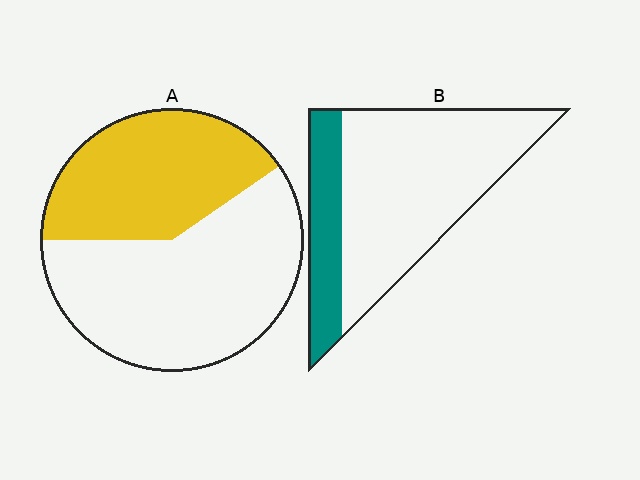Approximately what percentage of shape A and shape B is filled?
A is approximately 40% and B is approximately 25%.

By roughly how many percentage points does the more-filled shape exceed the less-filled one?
By roughly 15 percentage points (A over B).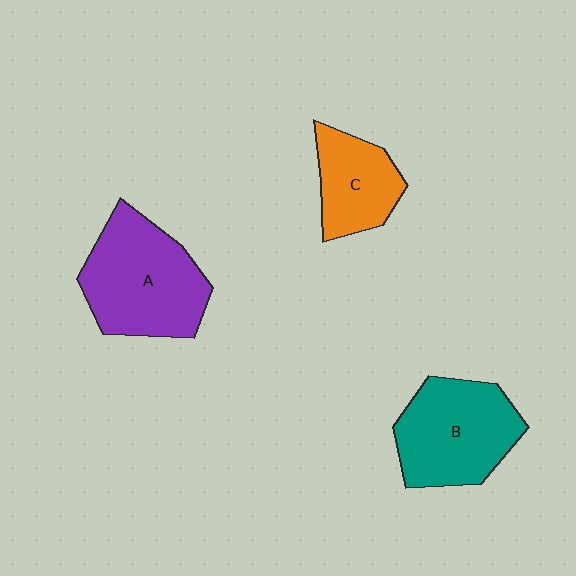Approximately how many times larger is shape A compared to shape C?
Approximately 1.7 times.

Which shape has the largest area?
Shape A (purple).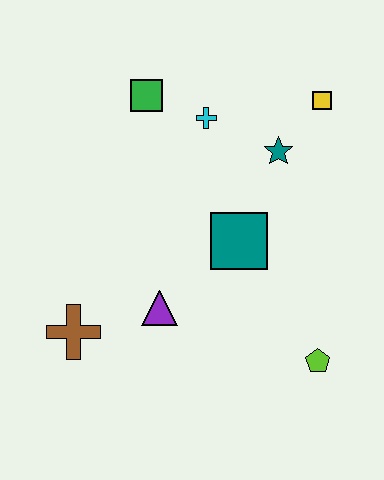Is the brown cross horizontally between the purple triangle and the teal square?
No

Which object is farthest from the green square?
The lime pentagon is farthest from the green square.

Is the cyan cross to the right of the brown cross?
Yes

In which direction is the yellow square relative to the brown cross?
The yellow square is to the right of the brown cross.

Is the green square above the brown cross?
Yes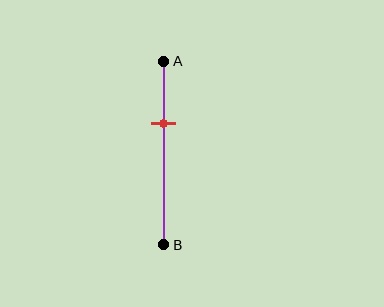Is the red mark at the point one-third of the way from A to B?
Yes, the mark is approximately at the one-third point.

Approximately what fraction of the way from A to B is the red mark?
The red mark is approximately 35% of the way from A to B.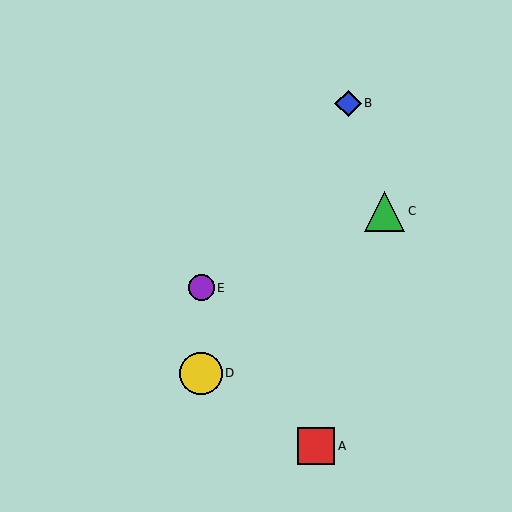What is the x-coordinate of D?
Object D is at x≈201.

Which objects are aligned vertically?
Objects D, E are aligned vertically.